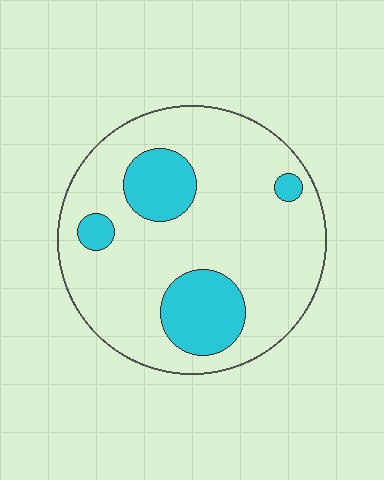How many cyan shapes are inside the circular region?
4.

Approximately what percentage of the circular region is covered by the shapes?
Approximately 20%.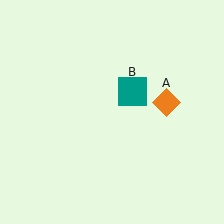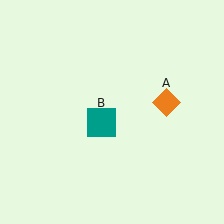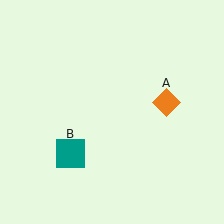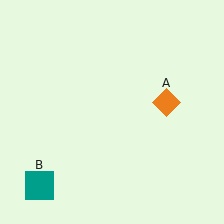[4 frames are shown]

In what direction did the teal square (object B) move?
The teal square (object B) moved down and to the left.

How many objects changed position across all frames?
1 object changed position: teal square (object B).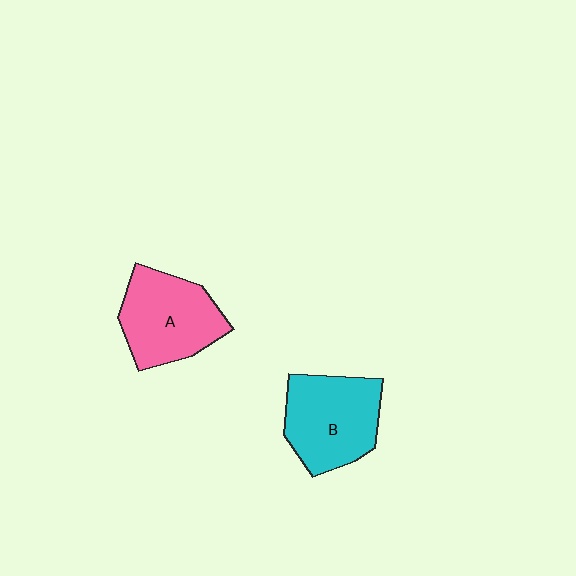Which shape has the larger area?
Shape B (cyan).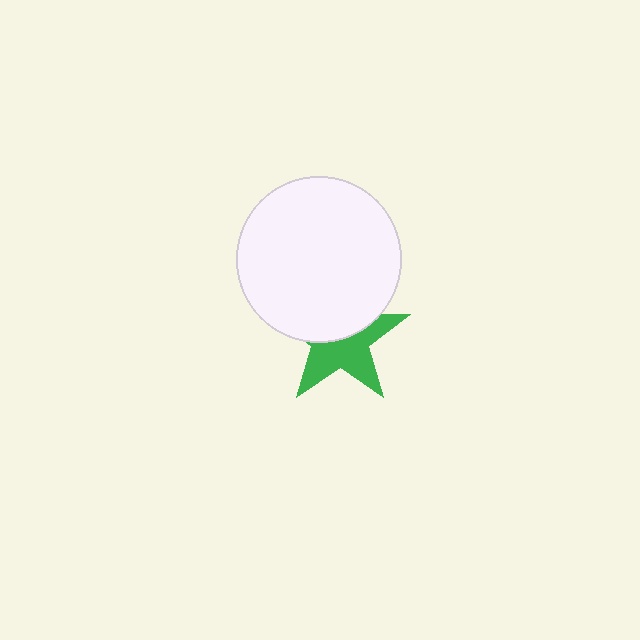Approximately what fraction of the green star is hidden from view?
Roughly 47% of the green star is hidden behind the white circle.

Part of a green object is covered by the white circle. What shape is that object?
It is a star.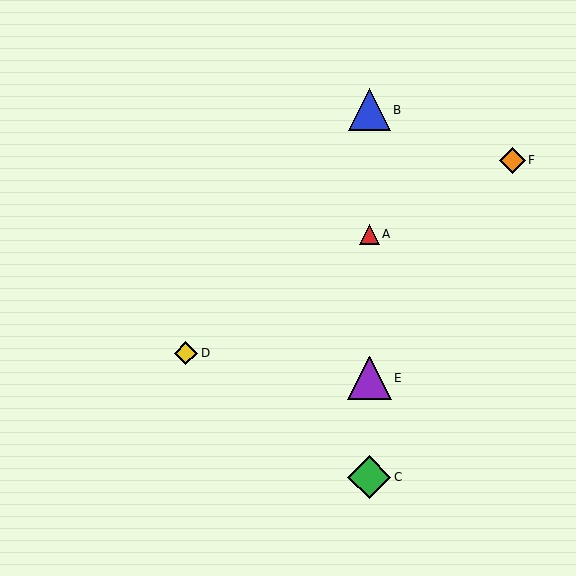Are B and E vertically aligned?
Yes, both are at x≈369.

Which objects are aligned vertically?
Objects A, B, C, E are aligned vertically.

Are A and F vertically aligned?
No, A is at x≈369 and F is at x≈512.